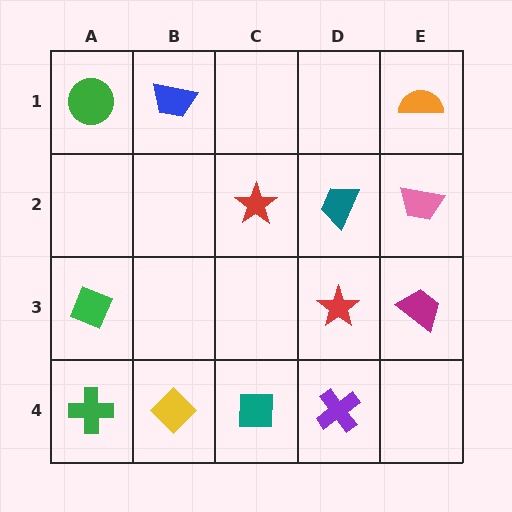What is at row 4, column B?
A yellow diamond.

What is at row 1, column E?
An orange semicircle.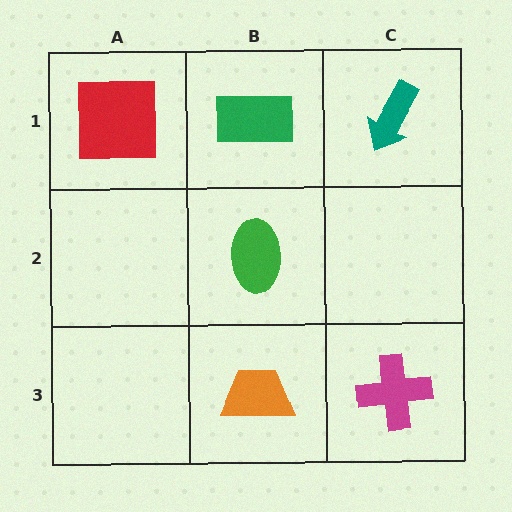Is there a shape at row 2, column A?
No, that cell is empty.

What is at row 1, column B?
A green rectangle.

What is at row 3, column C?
A magenta cross.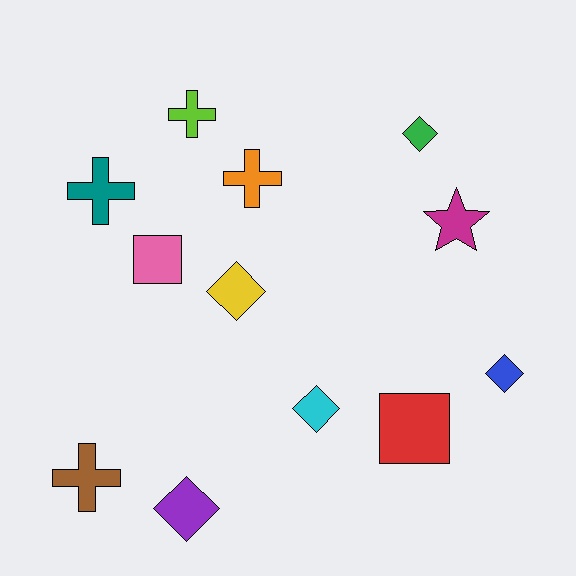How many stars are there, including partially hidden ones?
There is 1 star.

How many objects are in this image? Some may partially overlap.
There are 12 objects.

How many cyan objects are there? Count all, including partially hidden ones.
There is 1 cyan object.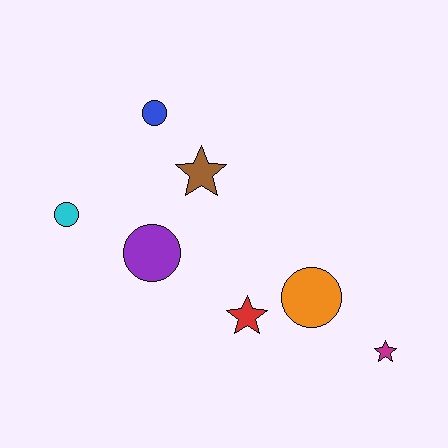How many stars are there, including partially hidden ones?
There are 3 stars.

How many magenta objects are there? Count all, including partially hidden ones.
There is 1 magenta object.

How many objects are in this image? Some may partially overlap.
There are 7 objects.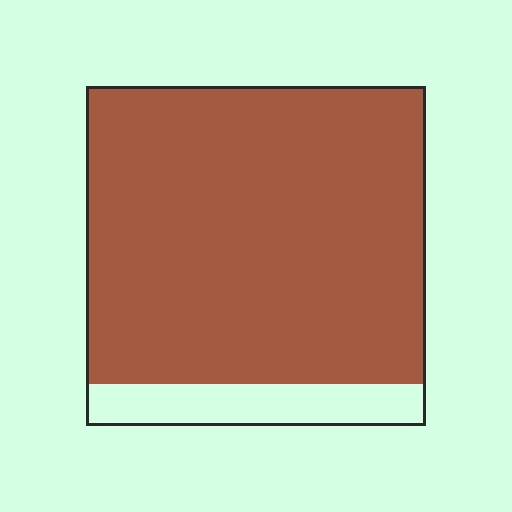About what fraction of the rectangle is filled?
About seven eighths (7/8).